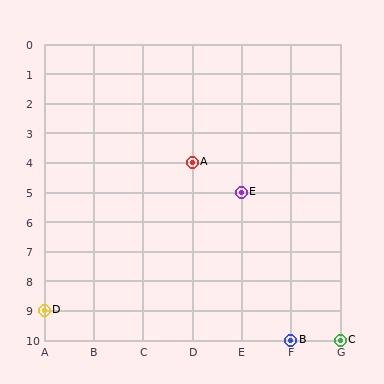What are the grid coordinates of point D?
Point D is at grid coordinates (A, 9).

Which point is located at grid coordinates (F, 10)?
Point B is at (F, 10).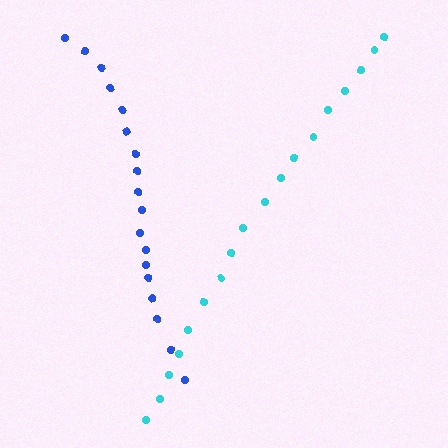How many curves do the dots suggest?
There are 2 distinct paths.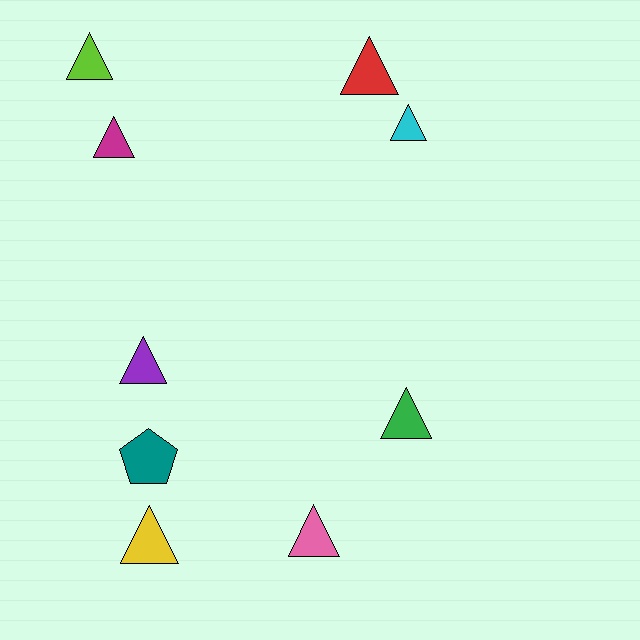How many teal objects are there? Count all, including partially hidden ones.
There is 1 teal object.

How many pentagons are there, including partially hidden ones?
There is 1 pentagon.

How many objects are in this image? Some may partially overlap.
There are 9 objects.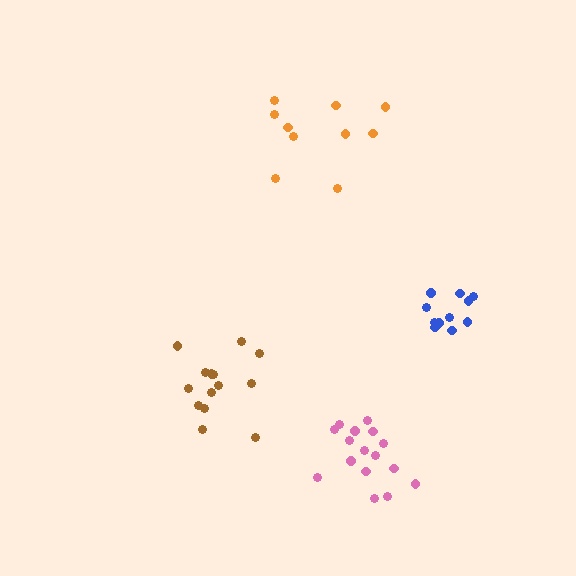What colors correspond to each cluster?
The clusters are colored: brown, orange, blue, pink.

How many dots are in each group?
Group 1: 14 dots, Group 2: 10 dots, Group 3: 11 dots, Group 4: 16 dots (51 total).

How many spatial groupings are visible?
There are 4 spatial groupings.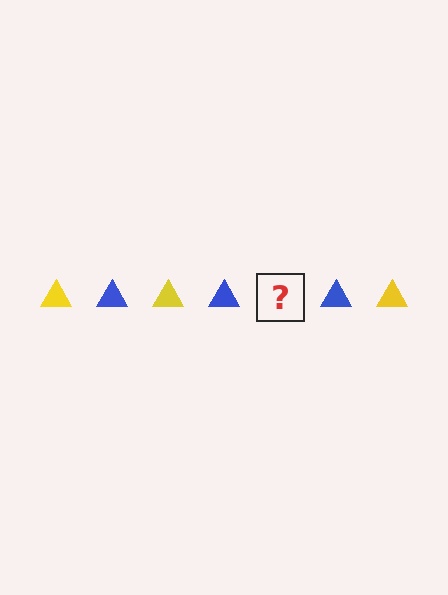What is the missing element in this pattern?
The missing element is a yellow triangle.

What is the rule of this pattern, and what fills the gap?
The rule is that the pattern cycles through yellow, blue triangles. The gap should be filled with a yellow triangle.